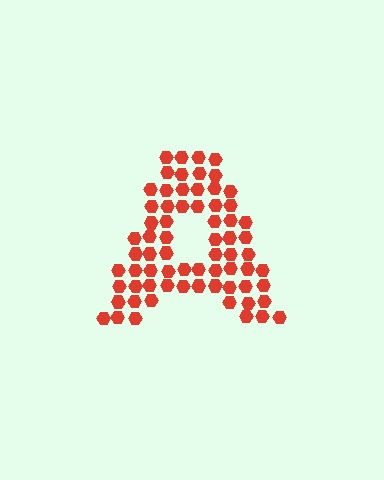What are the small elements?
The small elements are hexagons.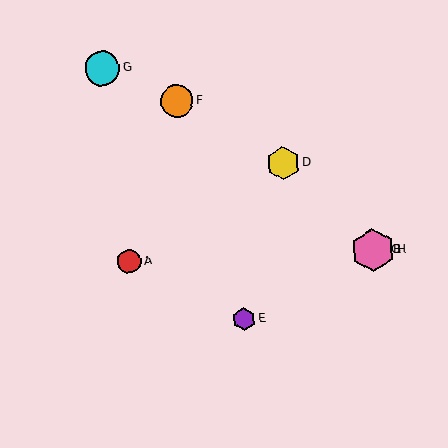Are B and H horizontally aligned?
Yes, both are at y≈250.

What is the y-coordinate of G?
Object G is at y≈69.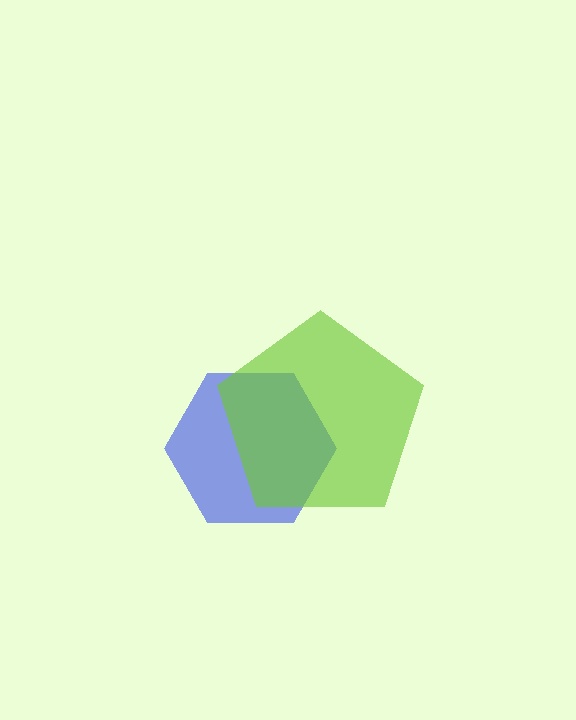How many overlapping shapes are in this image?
There are 2 overlapping shapes in the image.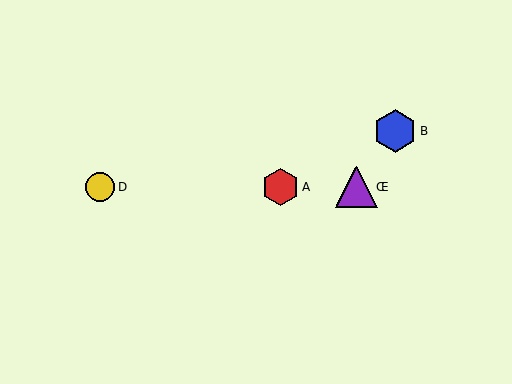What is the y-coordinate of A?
Object A is at y≈187.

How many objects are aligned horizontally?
4 objects (A, C, D, E) are aligned horizontally.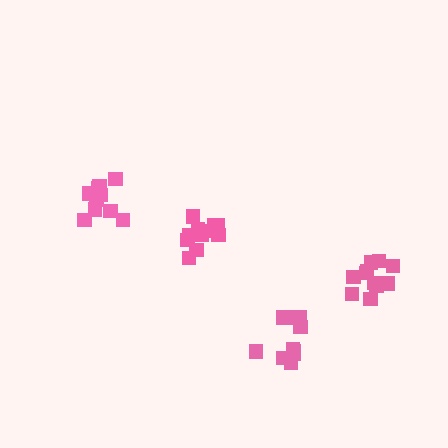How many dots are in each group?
Group 1: 11 dots, Group 2: 11 dots, Group 3: 11 dots, Group 4: 10 dots (43 total).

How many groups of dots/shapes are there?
There are 4 groups.